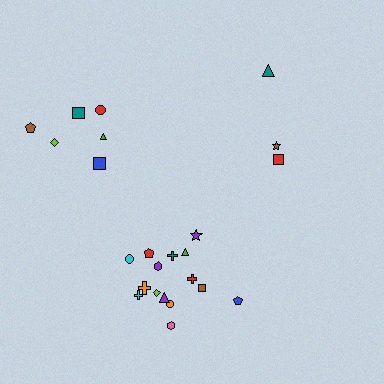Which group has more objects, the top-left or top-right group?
The top-left group.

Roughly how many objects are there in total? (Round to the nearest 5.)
Roughly 25 objects in total.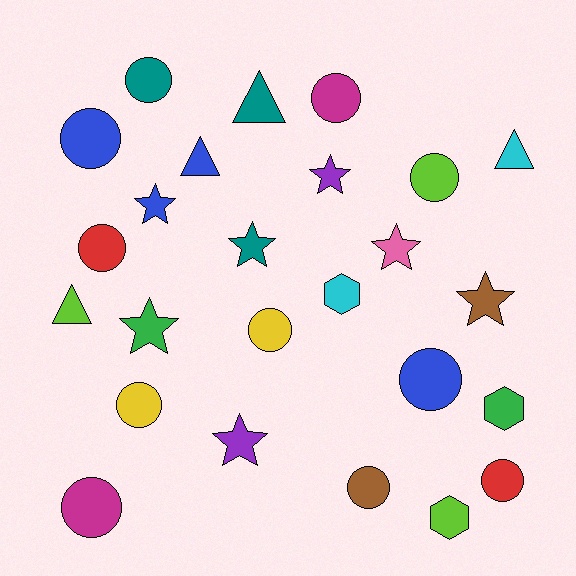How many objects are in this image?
There are 25 objects.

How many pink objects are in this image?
There is 1 pink object.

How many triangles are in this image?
There are 4 triangles.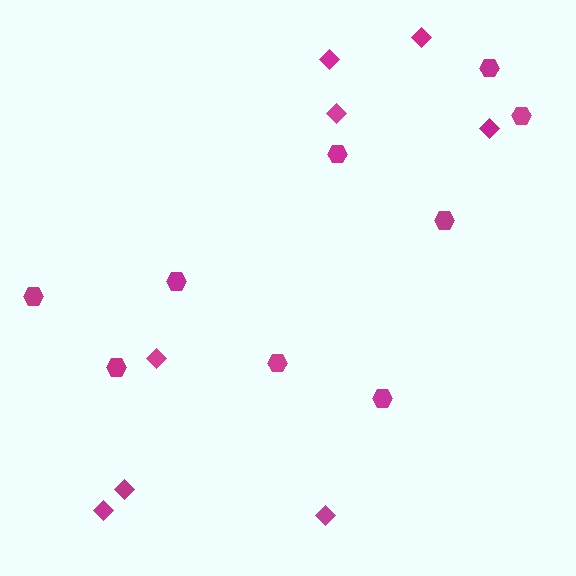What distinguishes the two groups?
There are 2 groups: one group of diamonds (8) and one group of hexagons (9).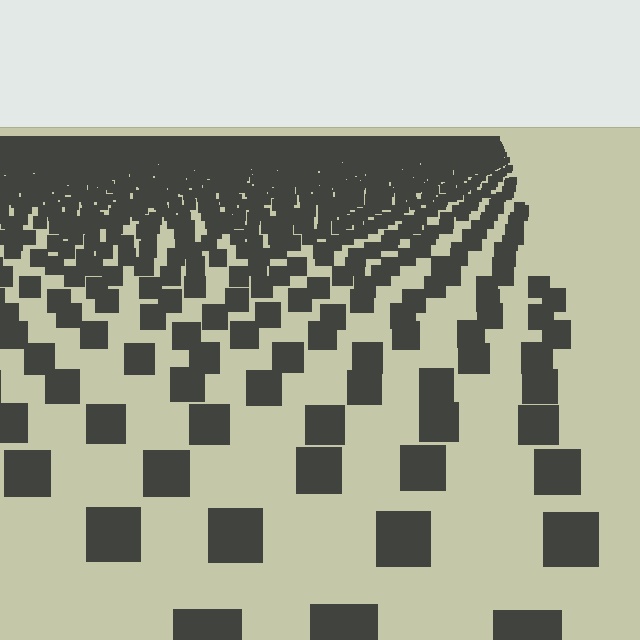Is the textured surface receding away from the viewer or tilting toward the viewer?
The surface is receding away from the viewer. Texture elements get smaller and denser toward the top.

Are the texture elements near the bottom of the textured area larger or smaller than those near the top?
Larger. Near the bottom, elements are closer to the viewer and appear at a bigger on-screen size.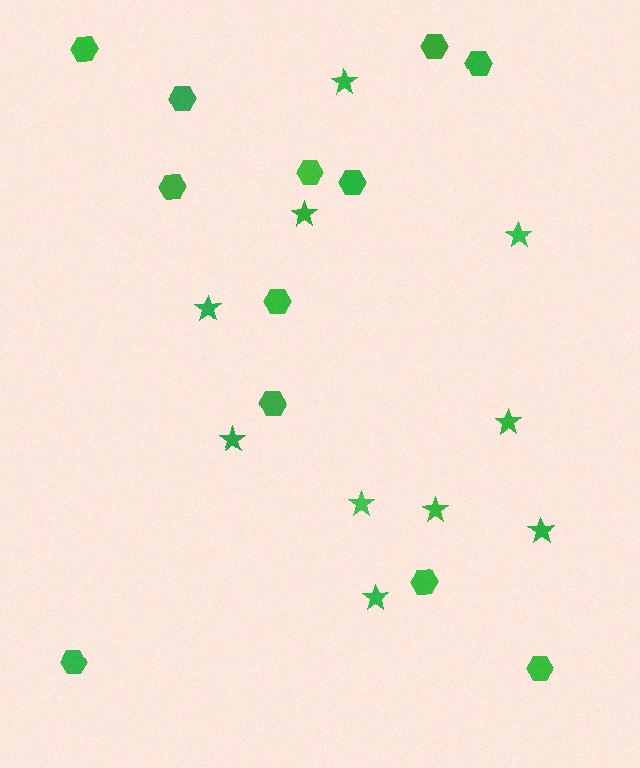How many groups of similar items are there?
There are 2 groups: one group of stars (10) and one group of hexagons (12).